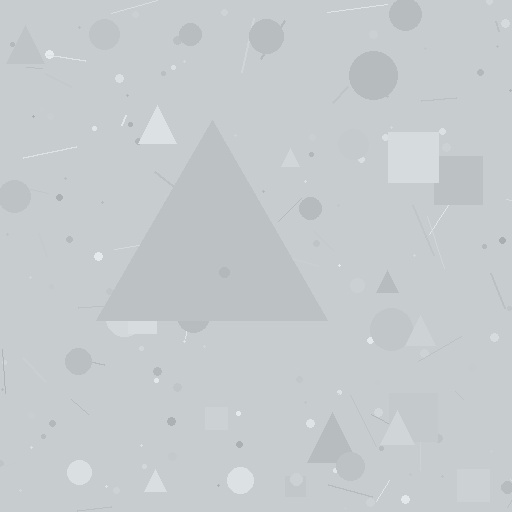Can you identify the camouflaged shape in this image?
The camouflaged shape is a triangle.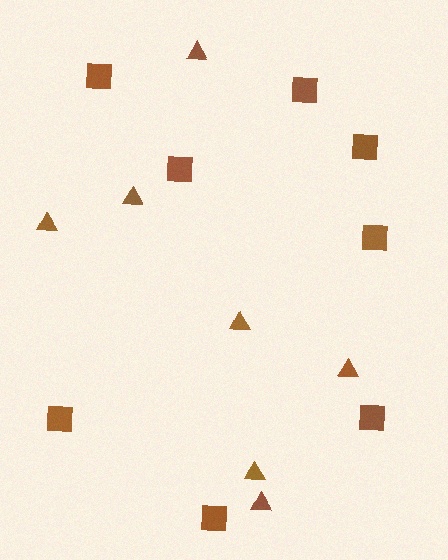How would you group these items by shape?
There are 2 groups: one group of triangles (7) and one group of squares (8).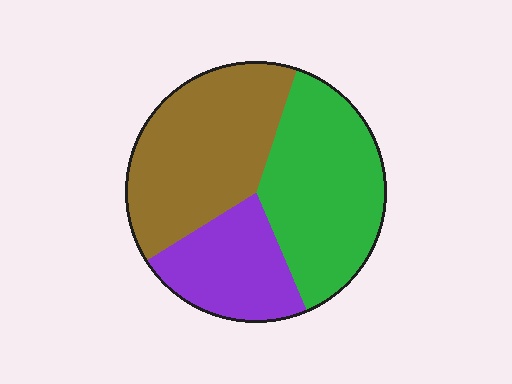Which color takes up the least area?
Purple, at roughly 20%.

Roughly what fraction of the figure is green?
Green takes up about three eighths (3/8) of the figure.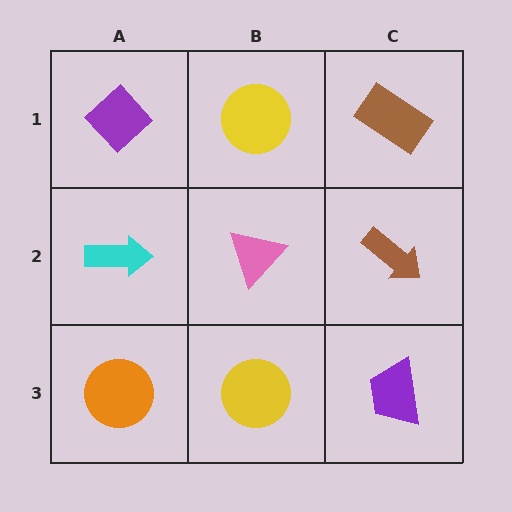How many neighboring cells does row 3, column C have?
2.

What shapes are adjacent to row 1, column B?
A pink triangle (row 2, column B), a purple diamond (row 1, column A), a brown rectangle (row 1, column C).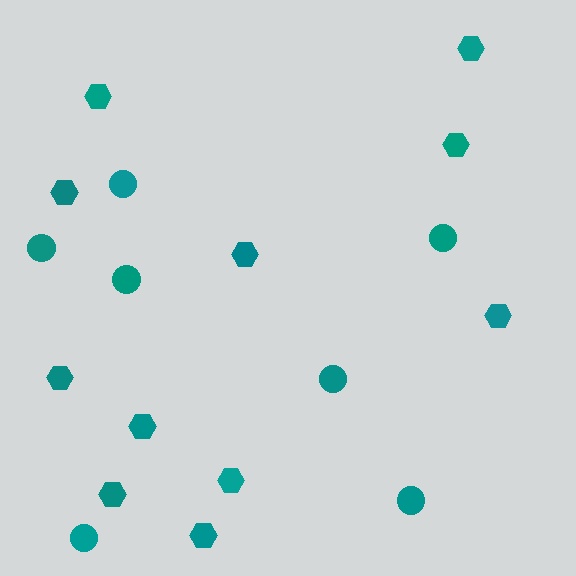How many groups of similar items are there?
There are 2 groups: one group of circles (7) and one group of hexagons (11).